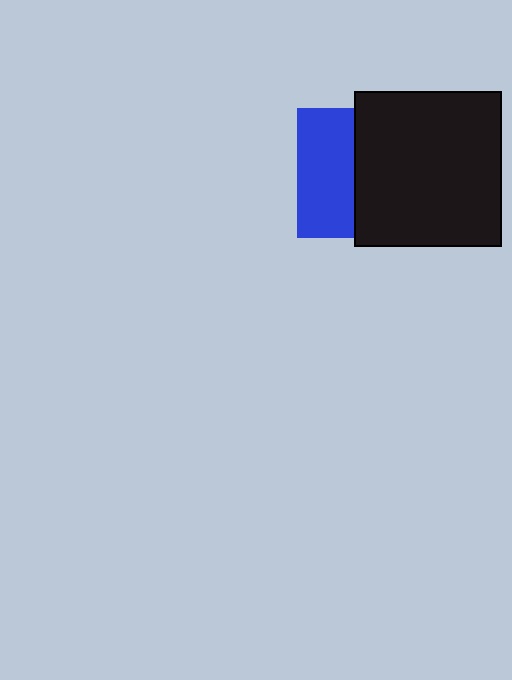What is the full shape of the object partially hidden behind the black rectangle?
The partially hidden object is a blue square.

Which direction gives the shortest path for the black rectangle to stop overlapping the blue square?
Moving right gives the shortest separation.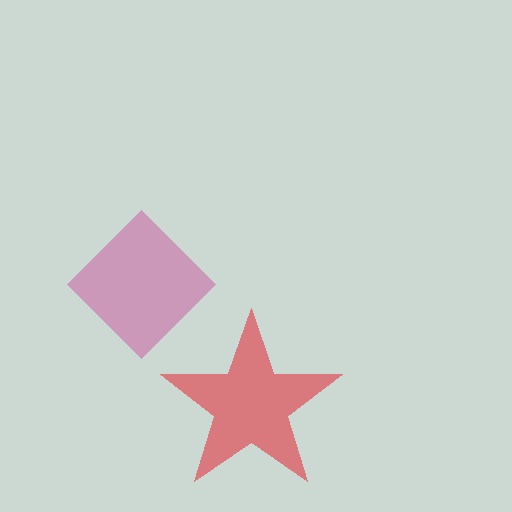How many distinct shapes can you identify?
There are 2 distinct shapes: a red star, a magenta diamond.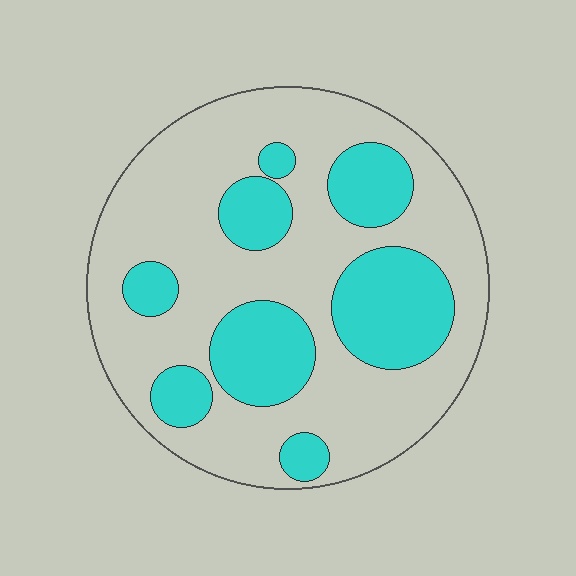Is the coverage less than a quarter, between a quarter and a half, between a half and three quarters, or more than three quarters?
Between a quarter and a half.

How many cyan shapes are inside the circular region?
8.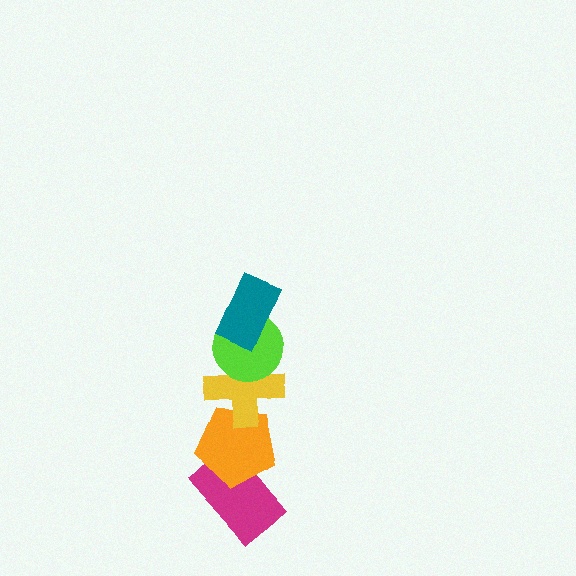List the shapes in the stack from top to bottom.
From top to bottom: the teal rectangle, the lime circle, the yellow cross, the orange pentagon, the magenta rectangle.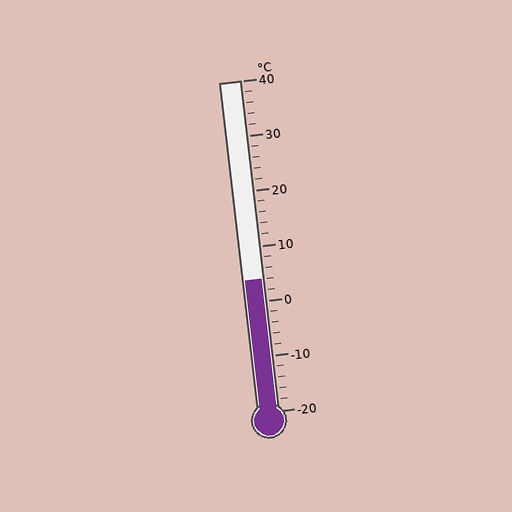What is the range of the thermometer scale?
The thermometer scale ranges from -20°C to 40°C.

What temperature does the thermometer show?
The thermometer shows approximately 4°C.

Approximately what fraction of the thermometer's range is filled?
The thermometer is filled to approximately 40% of its range.